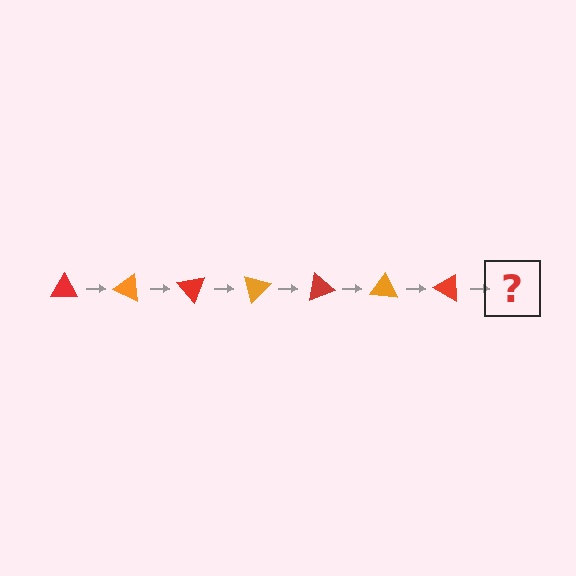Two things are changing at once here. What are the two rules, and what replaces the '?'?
The two rules are that it rotates 25 degrees each step and the color cycles through red and orange. The '?' should be an orange triangle, rotated 175 degrees from the start.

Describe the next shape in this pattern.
It should be an orange triangle, rotated 175 degrees from the start.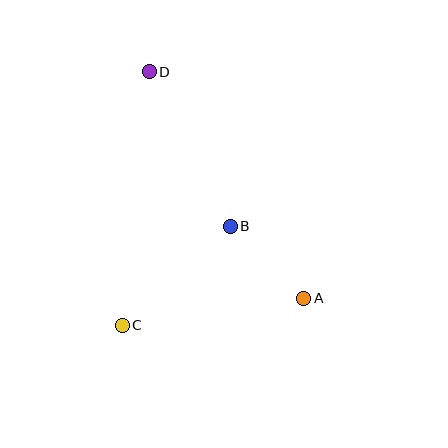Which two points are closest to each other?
Points A and B are closest to each other.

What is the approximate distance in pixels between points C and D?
The distance between C and D is approximately 255 pixels.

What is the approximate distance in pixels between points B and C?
The distance between B and C is approximately 147 pixels.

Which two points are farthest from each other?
Points A and D are farthest from each other.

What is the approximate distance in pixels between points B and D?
The distance between B and D is approximately 175 pixels.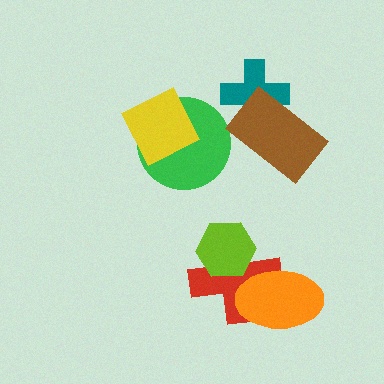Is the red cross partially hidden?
Yes, it is partially covered by another shape.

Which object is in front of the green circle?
The yellow diamond is in front of the green circle.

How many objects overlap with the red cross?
2 objects overlap with the red cross.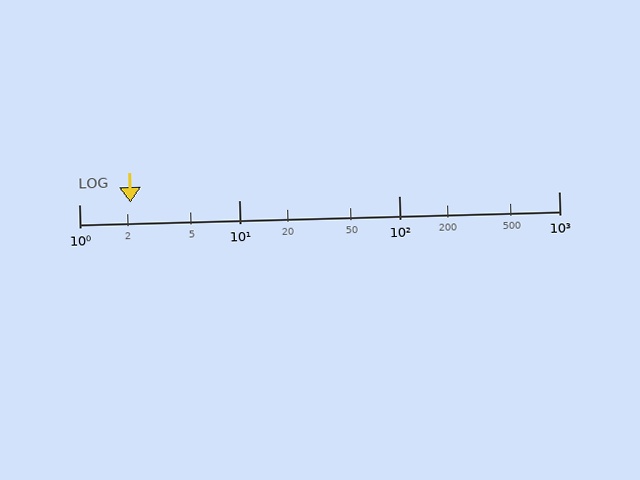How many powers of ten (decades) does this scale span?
The scale spans 3 decades, from 1 to 1000.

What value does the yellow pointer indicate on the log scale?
The pointer indicates approximately 2.1.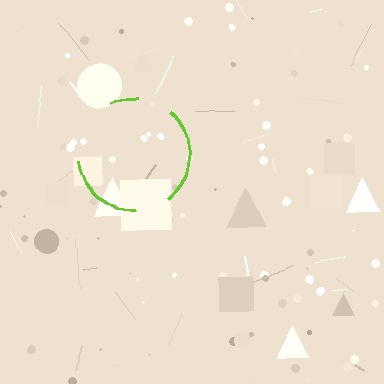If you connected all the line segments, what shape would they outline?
They would outline a circle.